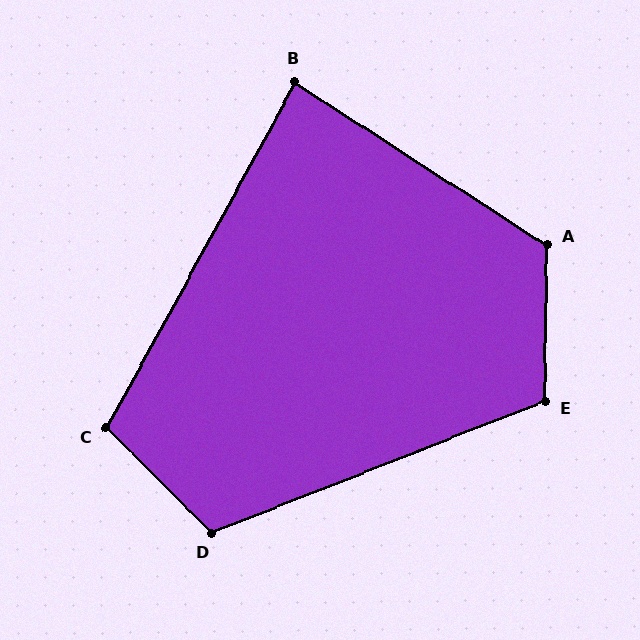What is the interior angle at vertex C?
Approximately 106 degrees (obtuse).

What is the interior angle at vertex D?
Approximately 113 degrees (obtuse).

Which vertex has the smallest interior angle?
B, at approximately 86 degrees.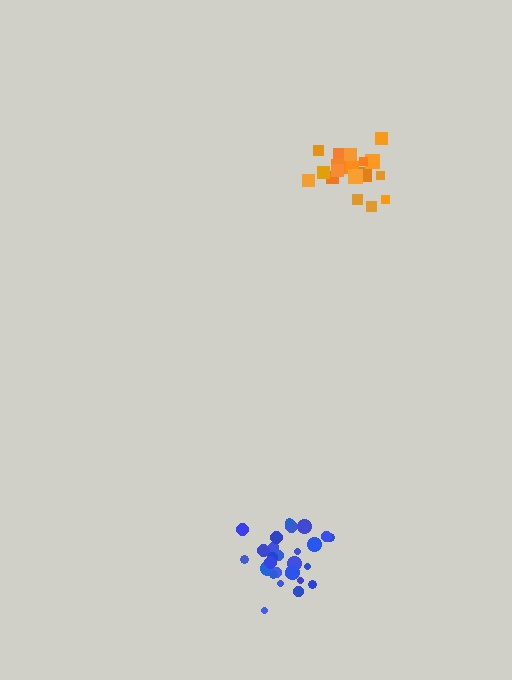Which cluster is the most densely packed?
Blue.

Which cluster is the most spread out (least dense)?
Orange.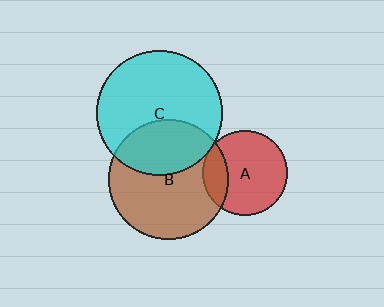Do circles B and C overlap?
Yes.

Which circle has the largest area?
Circle C (cyan).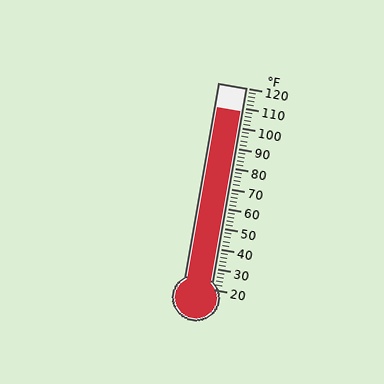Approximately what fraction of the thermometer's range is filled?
The thermometer is filled to approximately 90% of its range.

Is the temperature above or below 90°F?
The temperature is above 90°F.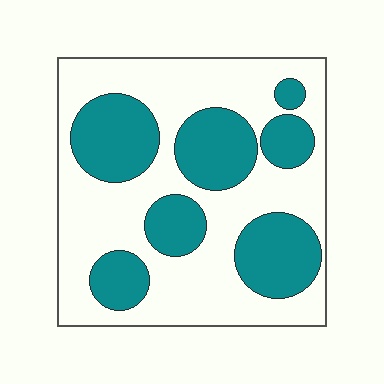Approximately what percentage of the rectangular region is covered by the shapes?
Approximately 35%.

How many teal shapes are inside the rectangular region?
7.